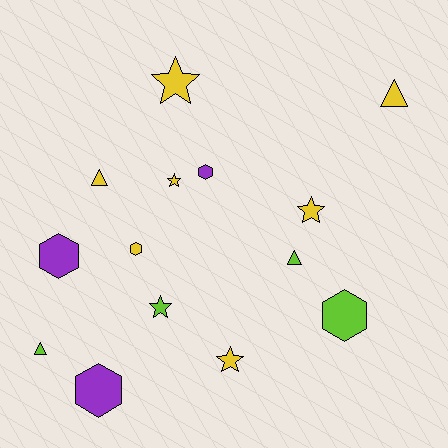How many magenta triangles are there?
There are no magenta triangles.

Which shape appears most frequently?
Hexagon, with 5 objects.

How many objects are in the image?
There are 14 objects.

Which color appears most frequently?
Yellow, with 7 objects.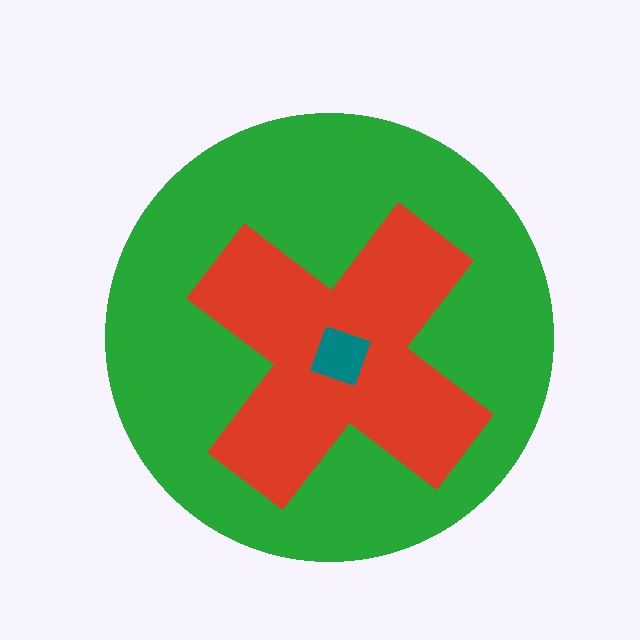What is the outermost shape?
The green circle.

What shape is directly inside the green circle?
The red cross.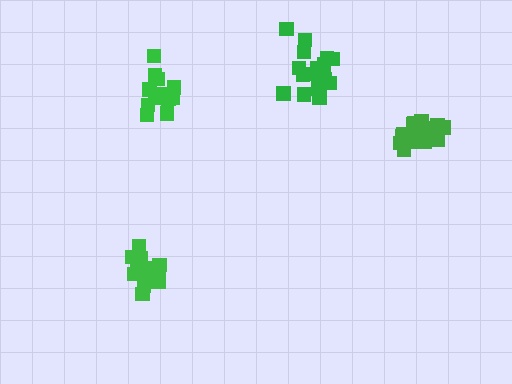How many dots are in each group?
Group 1: 18 dots, Group 2: 14 dots, Group 3: 15 dots, Group 4: 18 dots (65 total).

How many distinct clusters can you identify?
There are 4 distinct clusters.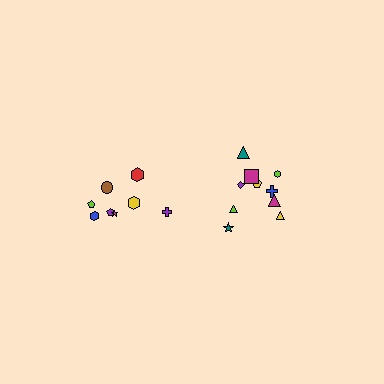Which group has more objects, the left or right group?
The right group.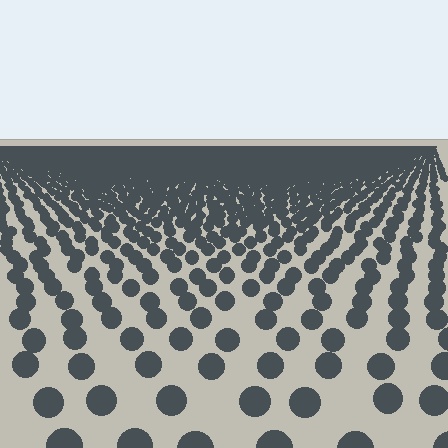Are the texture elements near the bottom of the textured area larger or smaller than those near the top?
Larger. Near the bottom, elements are closer to the viewer and appear at a bigger on-screen size.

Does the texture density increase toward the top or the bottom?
Density increases toward the top.